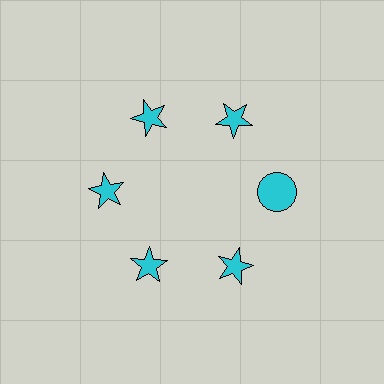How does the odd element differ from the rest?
It has a different shape: circle instead of star.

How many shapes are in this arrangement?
There are 6 shapes arranged in a ring pattern.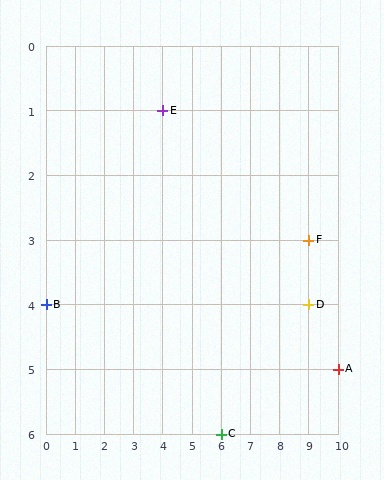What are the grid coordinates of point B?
Point B is at grid coordinates (0, 4).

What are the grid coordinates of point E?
Point E is at grid coordinates (4, 1).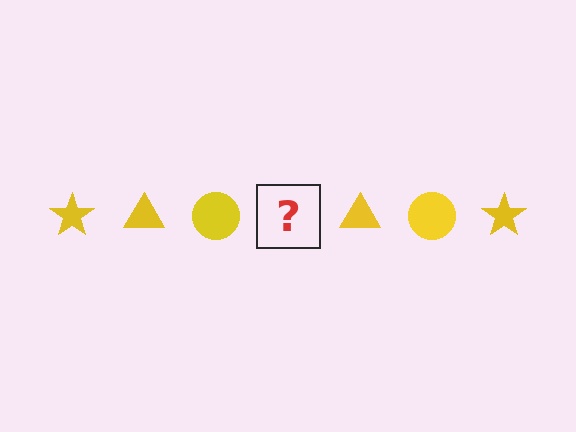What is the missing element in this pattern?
The missing element is a yellow star.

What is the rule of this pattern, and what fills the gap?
The rule is that the pattern cycles through star, triangle, circle shapes in yellow. The gap should be filled with a yellow star.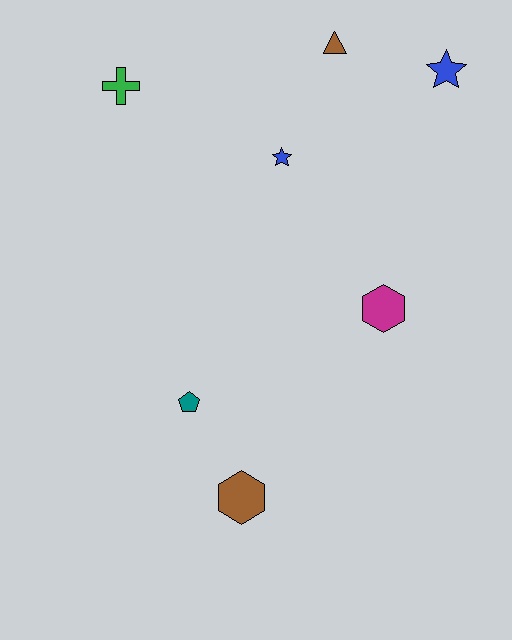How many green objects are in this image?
There is 1 green object.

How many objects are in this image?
There are 7 objects.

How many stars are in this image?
There are 2 stars.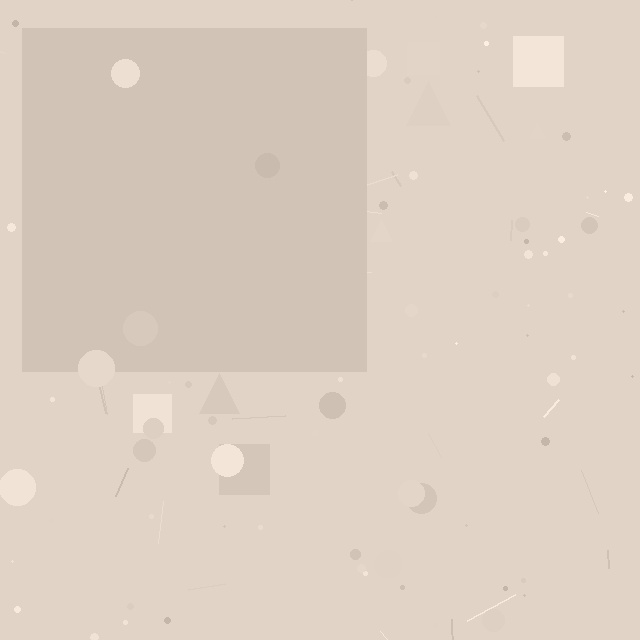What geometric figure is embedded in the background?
A square is embedded in the background.